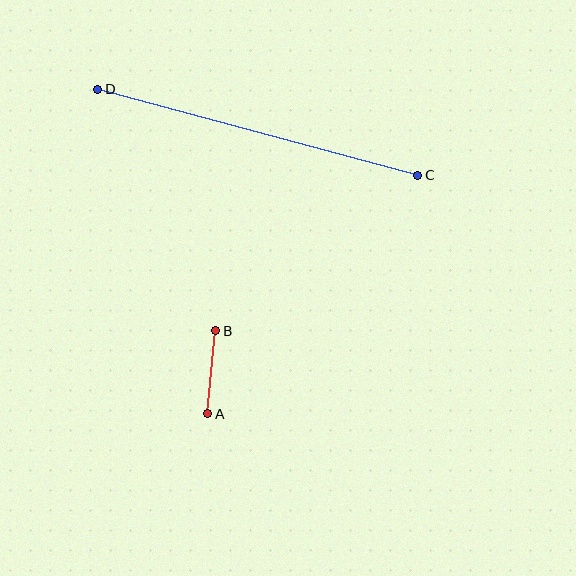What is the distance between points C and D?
The distance is approximately 331 pixels.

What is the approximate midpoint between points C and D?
The midpoint is at approximately (258, 132) pixels.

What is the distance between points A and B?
The distance is approximately 83 pixels.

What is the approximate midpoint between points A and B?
The midpoint is at approximately (212, 372) pixels.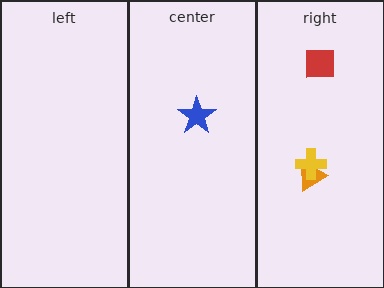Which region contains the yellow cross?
The right region.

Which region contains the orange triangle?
The right region.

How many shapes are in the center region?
1.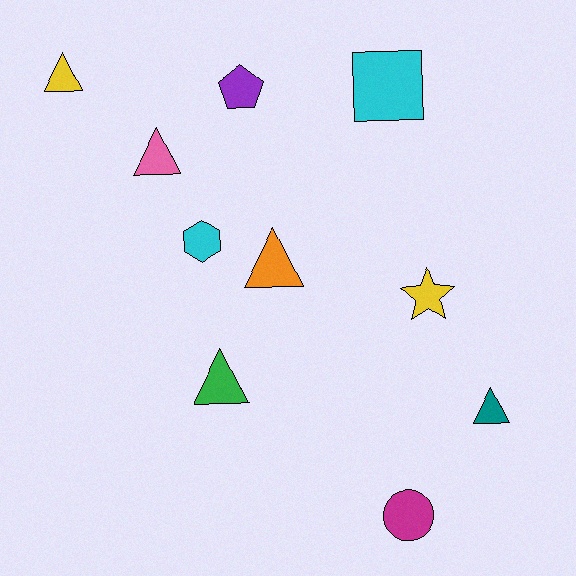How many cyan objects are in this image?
There are 2 cyan objects.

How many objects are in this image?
There are 10 objects.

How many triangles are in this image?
There are 5 triangles.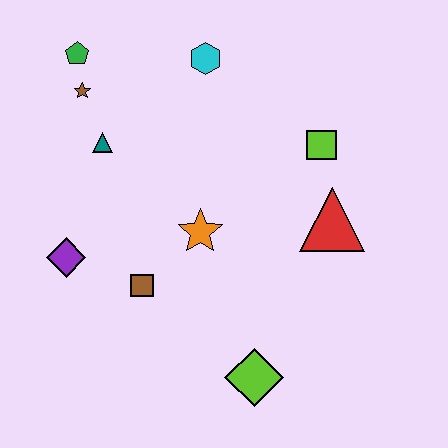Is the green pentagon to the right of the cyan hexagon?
No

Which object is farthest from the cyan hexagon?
The lime diamond is farthest from the cyan hexagon.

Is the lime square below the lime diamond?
No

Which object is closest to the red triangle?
The lime square is closest to the red triangle.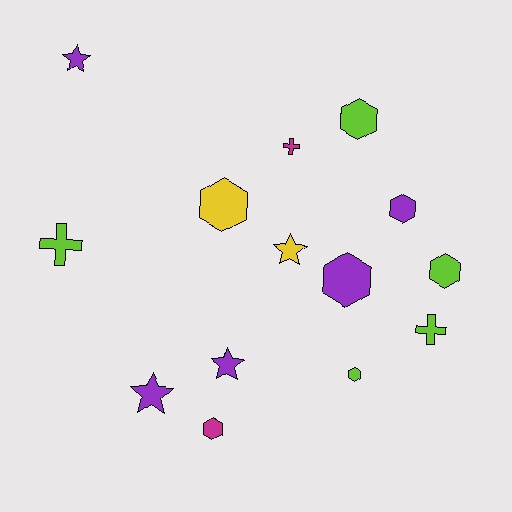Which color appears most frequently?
Lime, with 5 objects.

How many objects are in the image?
There are 14 objects.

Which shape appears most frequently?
Hexagon, with 7 objects.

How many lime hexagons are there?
There are 3 lime hexagons.